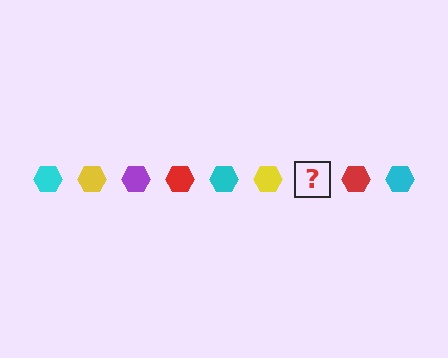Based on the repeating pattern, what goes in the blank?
The blank should be a purple hexagon.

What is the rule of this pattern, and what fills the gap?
The rule is that the pattern cycles through cyan, yellow, purple, red hexagons. The gap should be filled with a purple hexagon.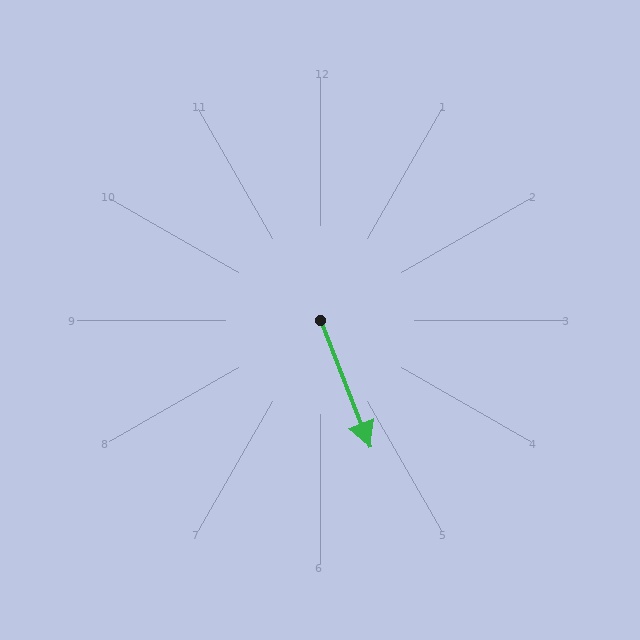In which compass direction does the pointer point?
South.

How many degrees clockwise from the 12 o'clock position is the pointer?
Approximately 159 degrees.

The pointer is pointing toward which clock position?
Roughly 5 o'clock.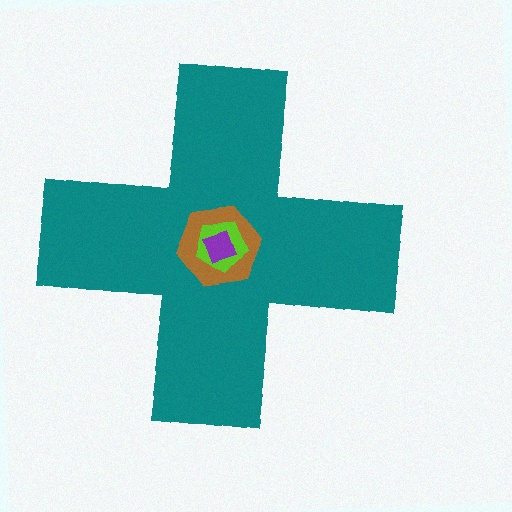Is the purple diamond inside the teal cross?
Yes.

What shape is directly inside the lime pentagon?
The purple diamond.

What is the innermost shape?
The purple diamond.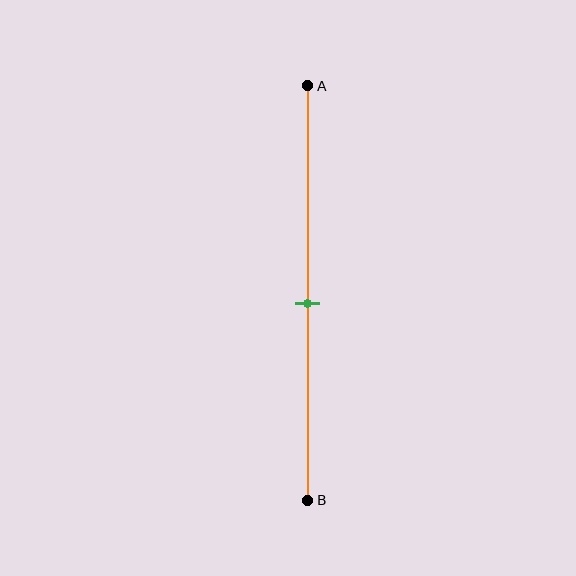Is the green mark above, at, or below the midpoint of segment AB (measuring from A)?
The green mark is approximately at the midpoint of segment AB.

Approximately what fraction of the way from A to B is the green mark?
The green mark is approximately 50% of the way from A to B.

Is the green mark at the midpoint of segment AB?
Yes, the mark is approximately at the midpoint.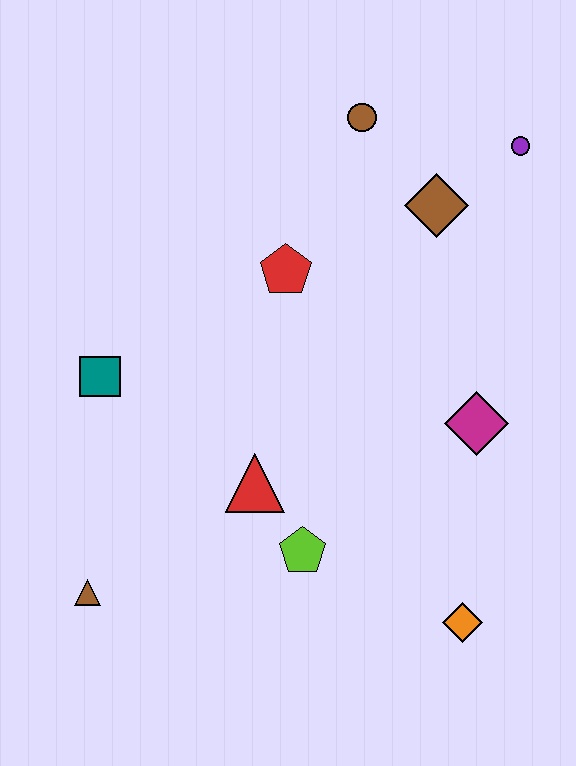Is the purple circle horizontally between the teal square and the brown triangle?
No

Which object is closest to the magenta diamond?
The orange diamond is closest to the magenta diamond.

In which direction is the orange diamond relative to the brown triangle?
The orange diamond is to the right of the brown triangle.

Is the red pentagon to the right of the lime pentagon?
No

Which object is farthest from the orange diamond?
The brown circle is farthest from the orange diamond.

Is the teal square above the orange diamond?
Yes